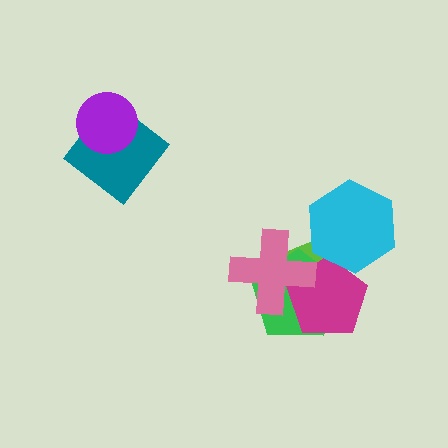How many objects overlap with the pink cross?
3 objects overlap with the pink cross.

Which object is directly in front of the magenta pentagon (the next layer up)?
The cyan hexagon is directly in front of the magenta pentagon.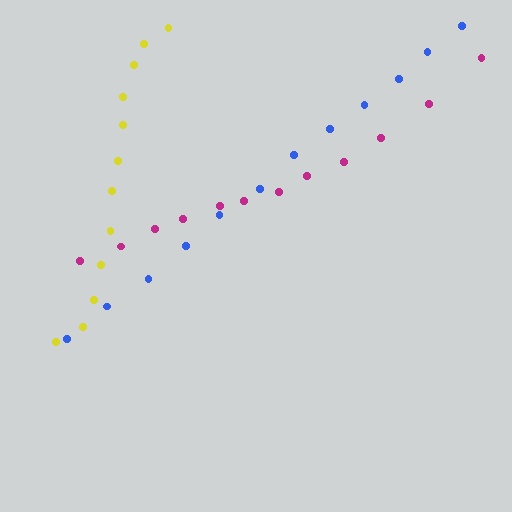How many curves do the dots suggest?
There are 3 distinct paths.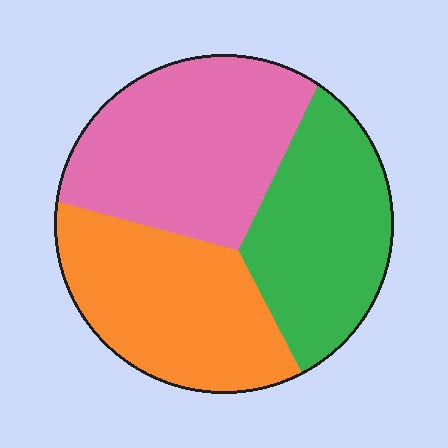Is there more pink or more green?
Pink.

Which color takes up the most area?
Pink, at roughly 35%.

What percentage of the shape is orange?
Orange takes up between a quarter and a half of the shape.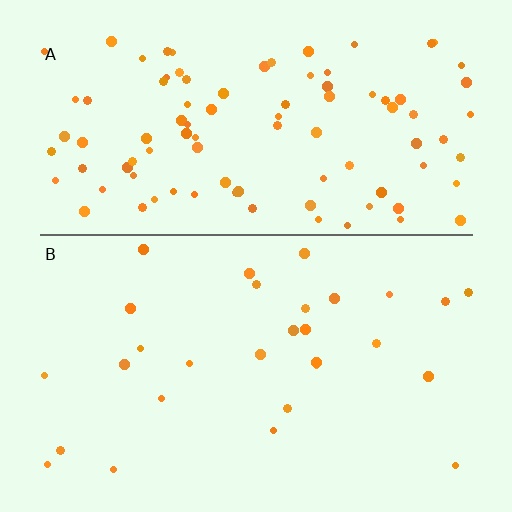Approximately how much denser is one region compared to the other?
Approximately 3.3× — region A over region B.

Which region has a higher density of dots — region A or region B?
A (the top).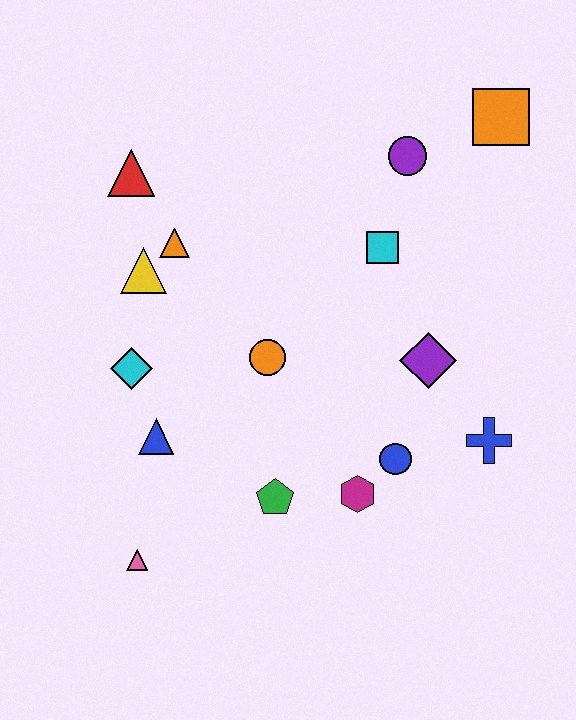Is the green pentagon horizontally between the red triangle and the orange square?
Yes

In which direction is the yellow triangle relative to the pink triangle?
The yellow triangle is above the pink triangle.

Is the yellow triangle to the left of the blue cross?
Yes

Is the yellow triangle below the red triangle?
Yes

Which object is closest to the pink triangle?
The blue triangle is closest to the pink triangle.